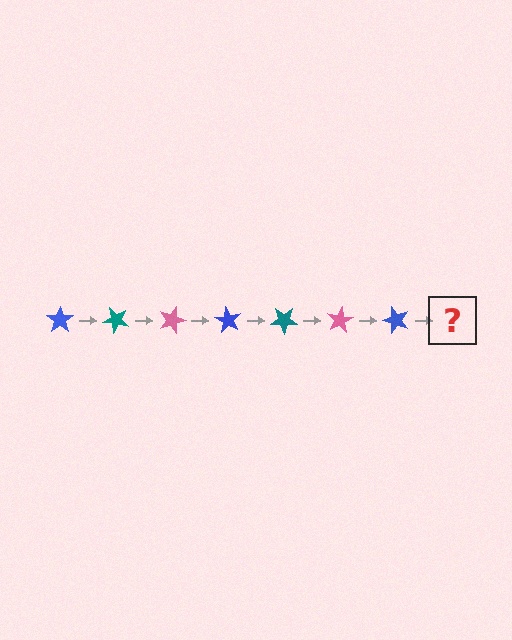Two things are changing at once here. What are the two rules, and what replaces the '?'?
The two rules are that it rotates 45 degrees each step and the color cycles through blue, teal, and pink. The '?' should be a teal star, rotated 315 degrees from the start.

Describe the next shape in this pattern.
It should be a teal star, rotated 315 degrees from the start.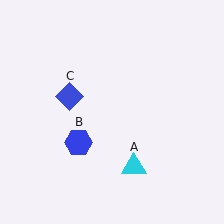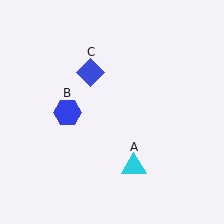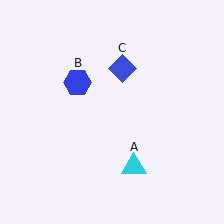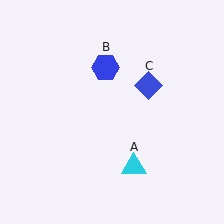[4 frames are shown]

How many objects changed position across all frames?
2 objects changed position: blue hexagon (object B), blue diamond (object C).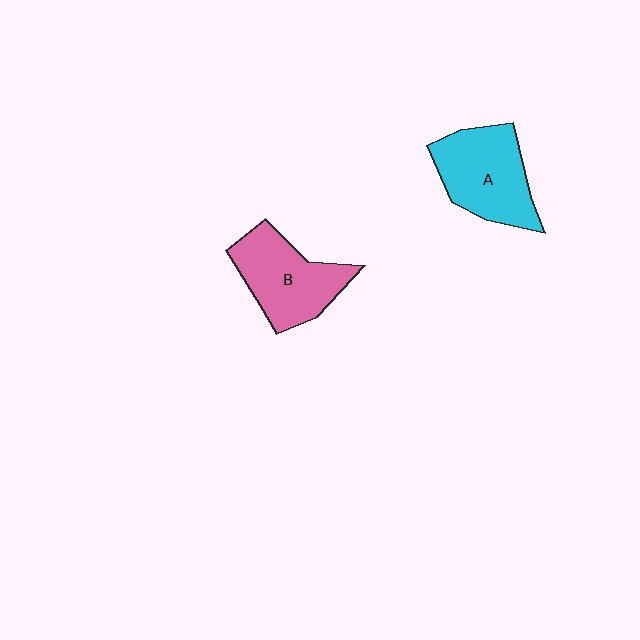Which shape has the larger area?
Shape A (cyan).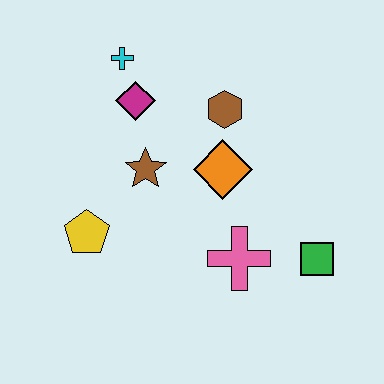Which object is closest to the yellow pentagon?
The brown star is closest to the yellow pentagon.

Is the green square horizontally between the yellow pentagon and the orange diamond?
No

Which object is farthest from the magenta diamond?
The green square is farthest from the magenta diamond.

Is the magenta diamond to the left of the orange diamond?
Yes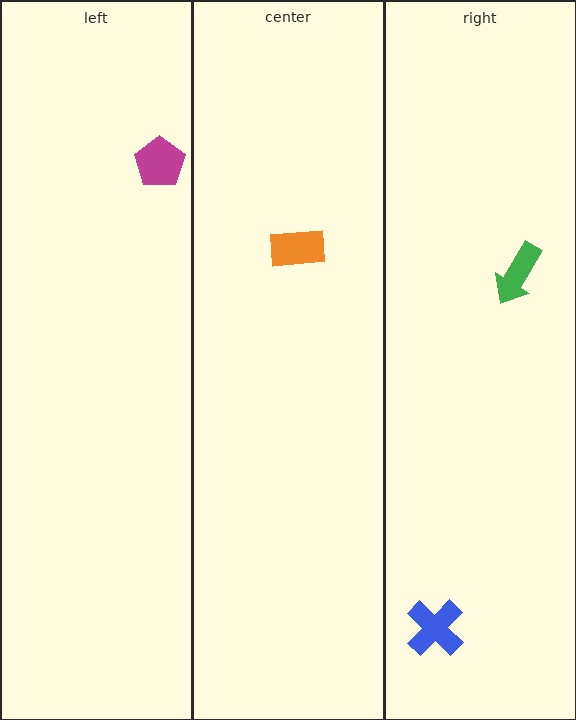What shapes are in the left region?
The magenta pentagon.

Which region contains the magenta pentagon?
The left region.